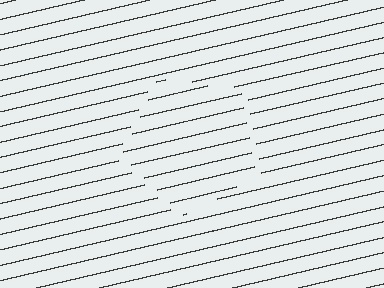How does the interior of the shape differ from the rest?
The interior of the shape contains the same grating, shifted by half a period — the contour is defined by the phase discontinuity where line-ends from the inner and outer gratings abut.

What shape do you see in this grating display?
An illusory pentagon. The interior of the shape contains the same grating, shifted by half a period — the contour is defined by the phase discontinuity where line-ends from the inner and outer gratings abut.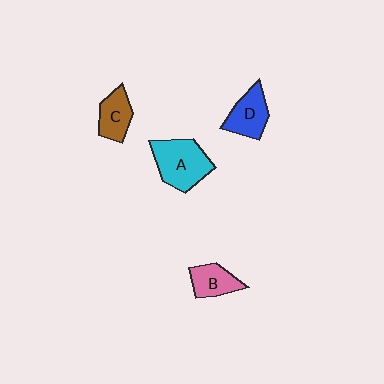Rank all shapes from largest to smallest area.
From largest to smallest: A (cyan), D (blue), C (brown), B (pink).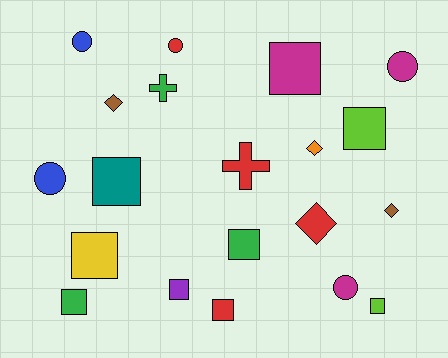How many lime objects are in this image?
There are 2 lime objects.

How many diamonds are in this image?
There are 4 diamonds.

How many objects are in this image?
There are 20 objects.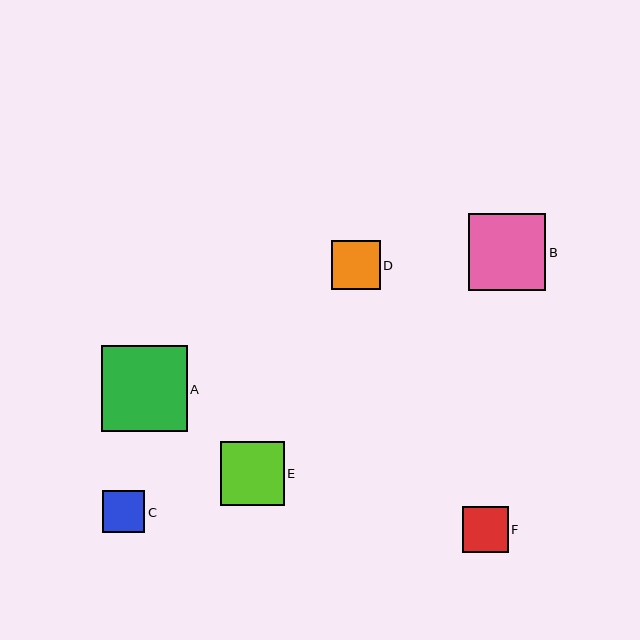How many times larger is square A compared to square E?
Square A is approximately 1.3 times the size of square E.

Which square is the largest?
Square A is the largest with a size of approximately 86 pixels.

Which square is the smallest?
Square C is the smallest with a size of approximately 42 pixels.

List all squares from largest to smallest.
From largest to smallest: A, B, E, D, F, C.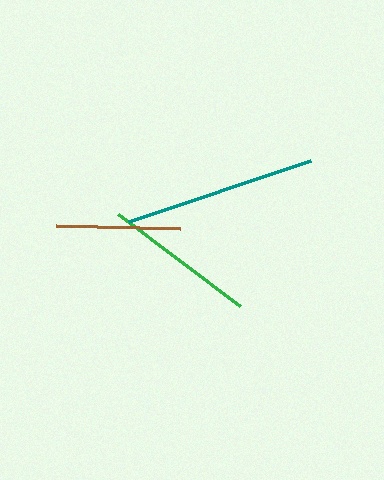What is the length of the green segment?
The green segment is approximately 153 pixels long.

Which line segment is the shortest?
The brown line is the shortest at approximately 123 pixels.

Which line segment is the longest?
The teal line is the longest at approximately 192 pixels.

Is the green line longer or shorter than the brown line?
The green line is longer than the brown line.